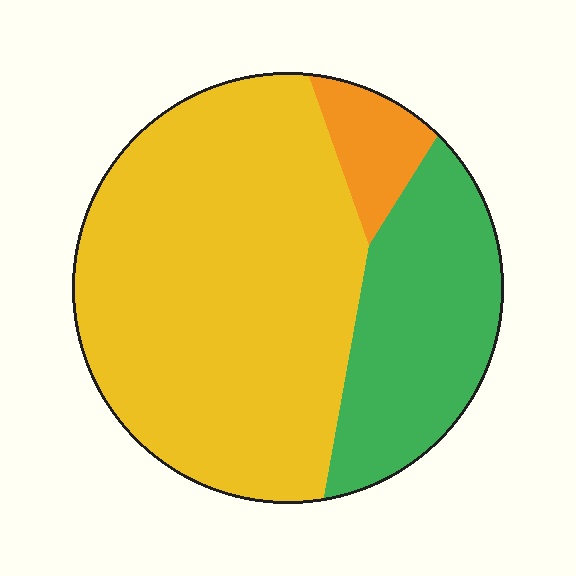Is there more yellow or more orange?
Yellow.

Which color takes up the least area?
Orange, at roughly 5%.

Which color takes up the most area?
Yellow, at roughly 65%.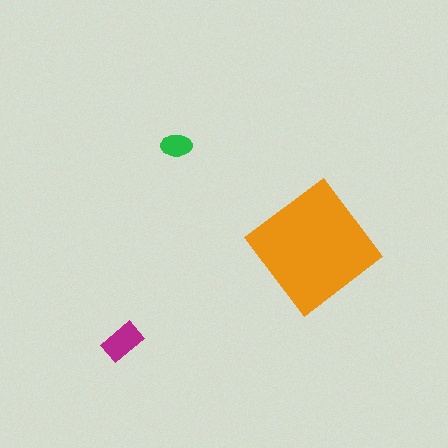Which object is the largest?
The orange diamond.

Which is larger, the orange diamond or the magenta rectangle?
The orange diamond.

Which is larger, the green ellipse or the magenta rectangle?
The magenta rectangle.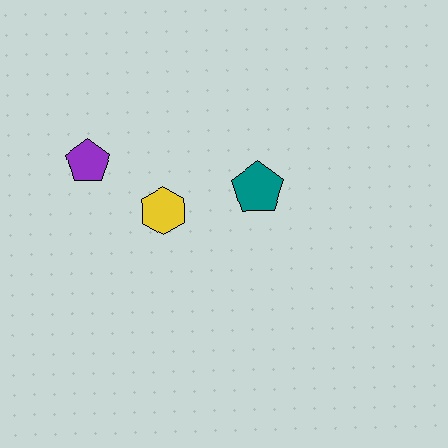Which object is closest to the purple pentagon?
The yellow hexagon is closest to the purple pentagon.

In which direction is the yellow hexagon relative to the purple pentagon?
The yellow hexagon is to the right of the purple pentagon.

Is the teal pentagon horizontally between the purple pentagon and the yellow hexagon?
No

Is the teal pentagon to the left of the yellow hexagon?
No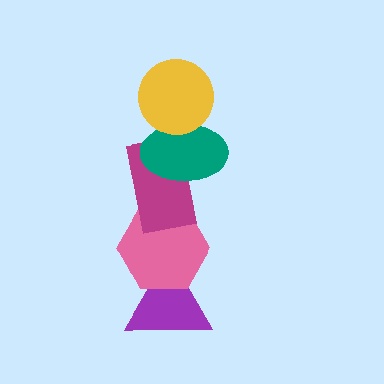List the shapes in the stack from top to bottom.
From top to bottom: the yellow circle, the teal ellipse, the magenta rectangle, the pink hexagon, the purple triangle.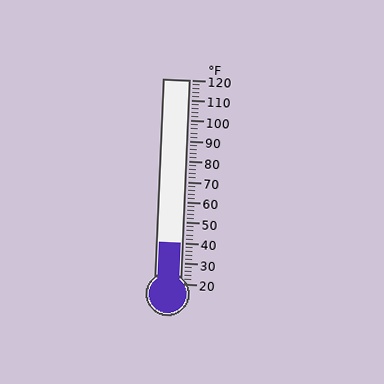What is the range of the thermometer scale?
The thermometer scale ranges from 20°F to 120°F.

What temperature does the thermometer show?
The thermometer shows approximately 40°F.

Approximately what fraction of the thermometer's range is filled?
The thermometer is filled to approximately 20% of its range.